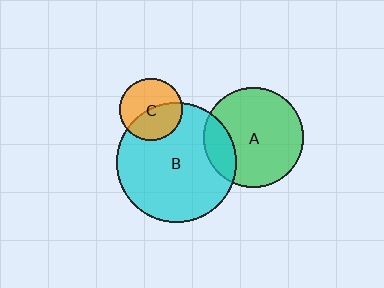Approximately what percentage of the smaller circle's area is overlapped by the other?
Approximately 20%.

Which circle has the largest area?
Circle B (cyan).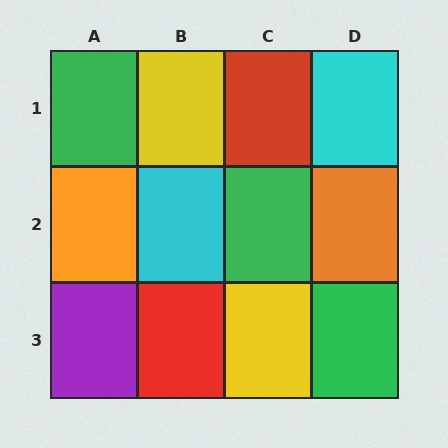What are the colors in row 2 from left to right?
Orange, cyan, green, orange.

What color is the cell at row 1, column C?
Red.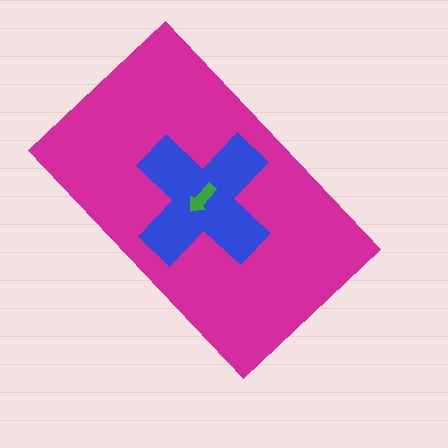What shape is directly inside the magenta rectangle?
The blue cross.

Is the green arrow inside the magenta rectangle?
Yes.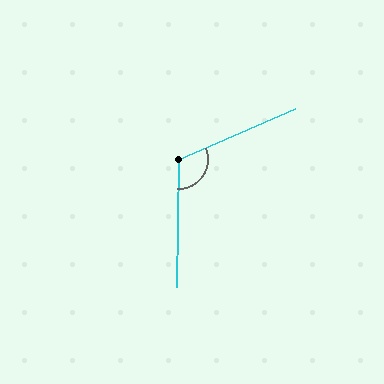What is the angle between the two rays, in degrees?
Approximately 115 degrees.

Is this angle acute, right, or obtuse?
It is obtuse.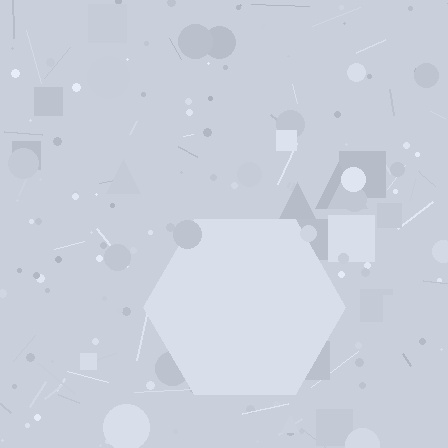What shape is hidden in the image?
A hexagon is hidden in the image.